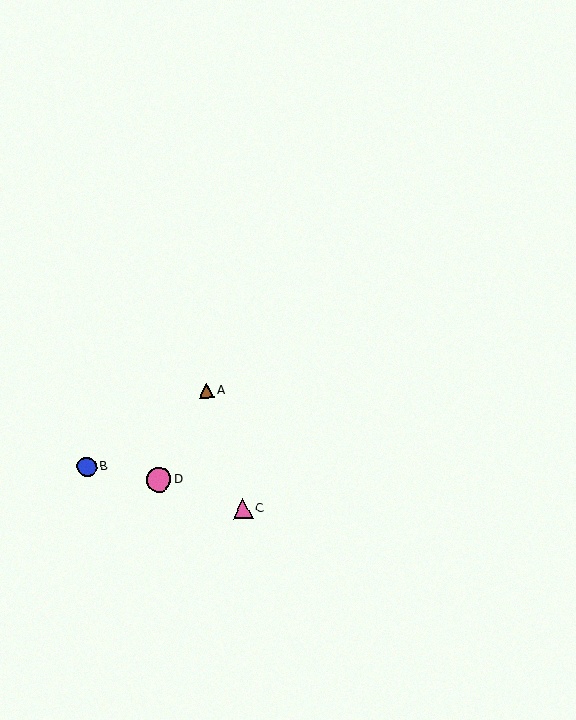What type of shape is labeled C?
Shape C is a pink triangle.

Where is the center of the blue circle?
The center of the blue circle is at (87, 467).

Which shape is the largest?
The pink circle (labeled D) is the largest.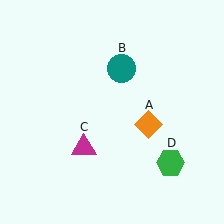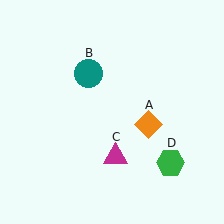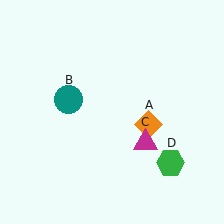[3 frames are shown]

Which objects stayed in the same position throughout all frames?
Orange diamond (object A) and green hexagon (object D) remained stationary.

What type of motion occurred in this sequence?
The teal circle (object B), magenta triangle (object C) rotated counterclockwise around the center of the scene.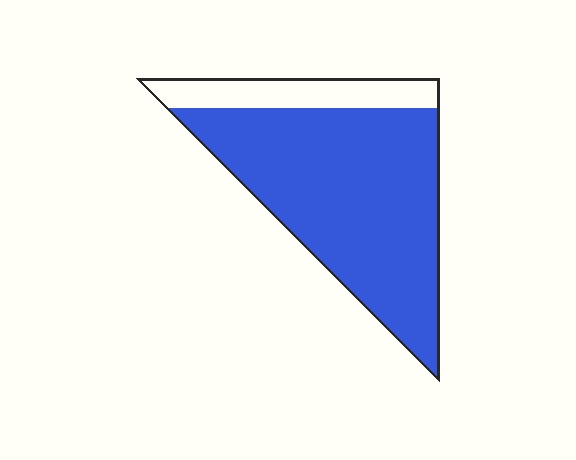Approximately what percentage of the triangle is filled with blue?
Approximately 80%.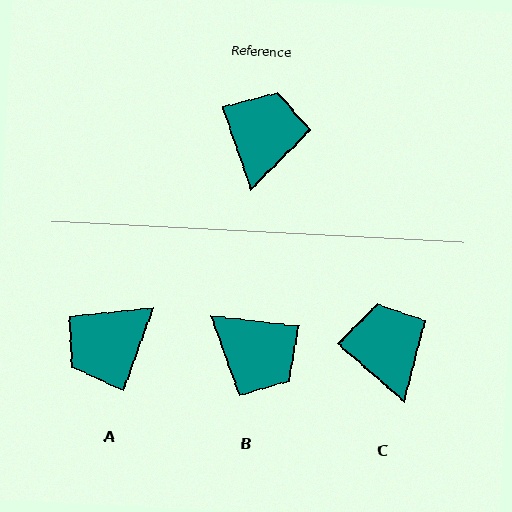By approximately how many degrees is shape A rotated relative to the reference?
Approximately 141 degrees counter-clockwise.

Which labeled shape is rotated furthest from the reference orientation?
A, about 141 degrees away.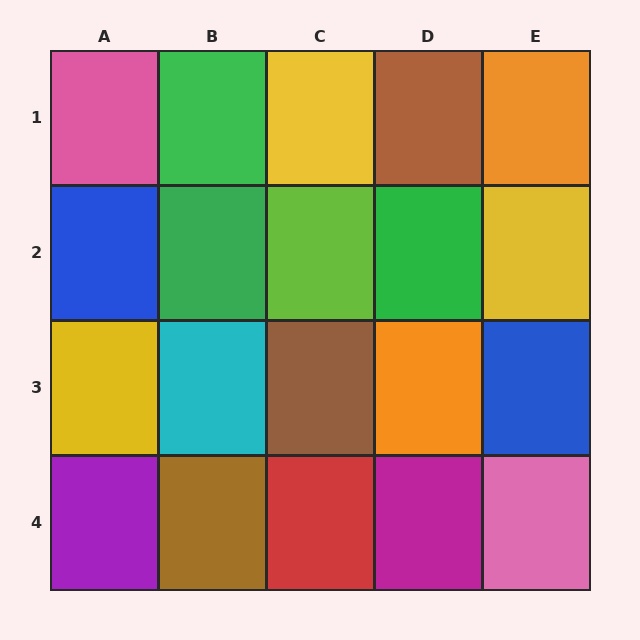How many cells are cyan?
1 cell is cyan.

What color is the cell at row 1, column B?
Green.